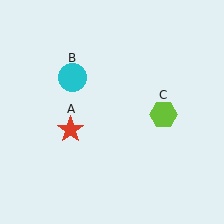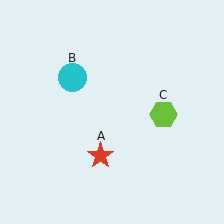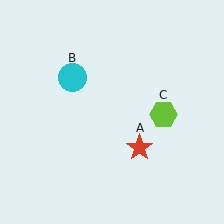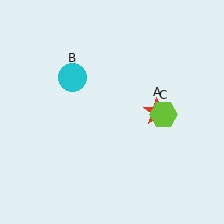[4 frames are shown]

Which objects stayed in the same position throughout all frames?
Cyan circle (object B) and lime hexagon (object C) remained stationary.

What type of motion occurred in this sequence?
The red star (object A) rotated counterclockwise around the center of the scene.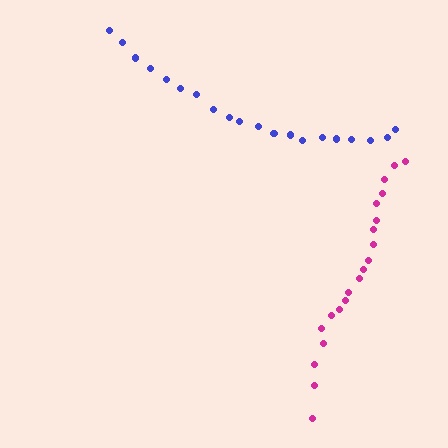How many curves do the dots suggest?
There are 2 distinct paths.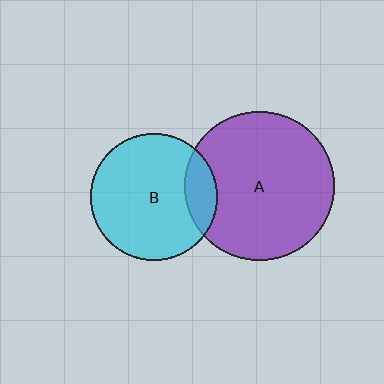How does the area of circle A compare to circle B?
Approximately 1.4 times.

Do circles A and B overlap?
Yes.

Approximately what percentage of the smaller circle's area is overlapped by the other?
Approximately 15%.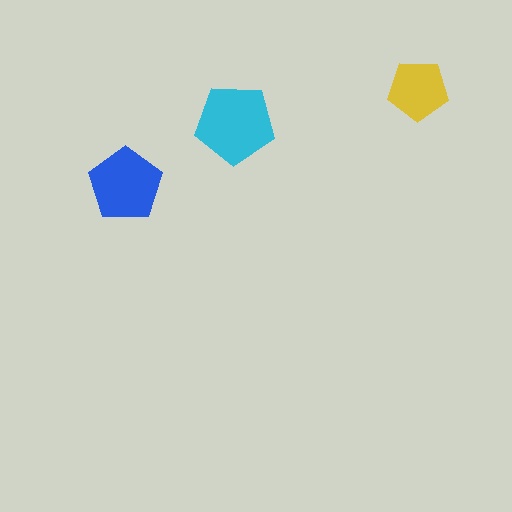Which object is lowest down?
The blue pentagon is bottommost.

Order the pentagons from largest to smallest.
the cyan one, the blue one, the yellow one.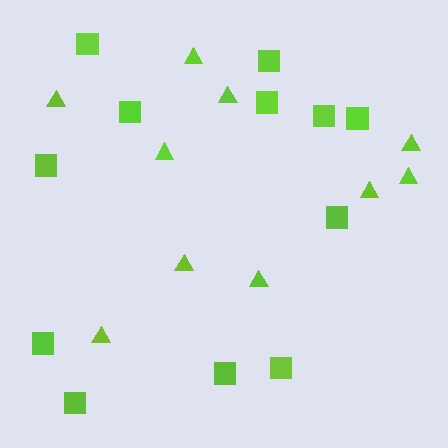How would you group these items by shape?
There are 2 groups: one group of triangles (10) and one group of squares (12).